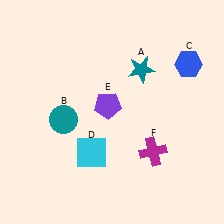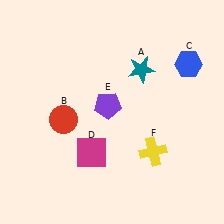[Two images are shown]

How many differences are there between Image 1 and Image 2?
There are 3 differences between the two images.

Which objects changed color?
B changed from teal to red. D changed from cyan to magenta. F changed from magenta to yellow.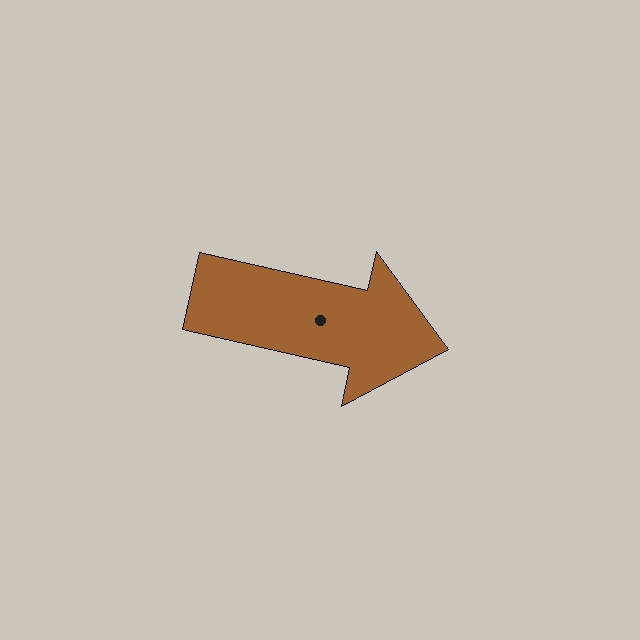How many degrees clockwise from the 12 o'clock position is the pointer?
Approximately 103 degrees.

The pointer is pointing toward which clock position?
Roughly 3 o'clock.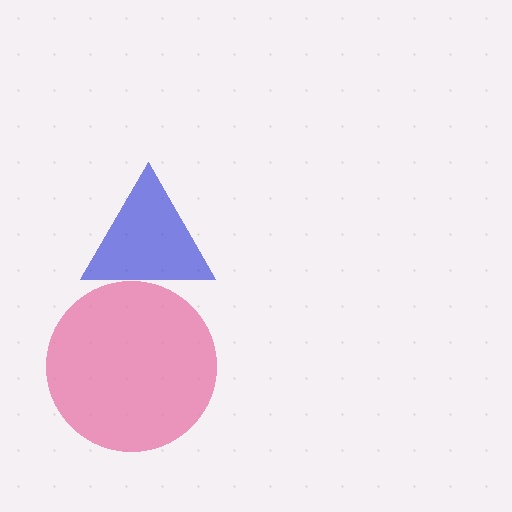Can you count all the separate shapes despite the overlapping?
Yes, there are 2 separate shapes.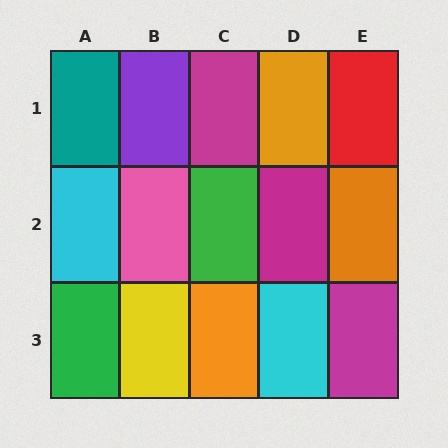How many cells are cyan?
2 cells are cyan.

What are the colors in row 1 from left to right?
Teal, purple, magenta, orange, red.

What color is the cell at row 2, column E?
Orange.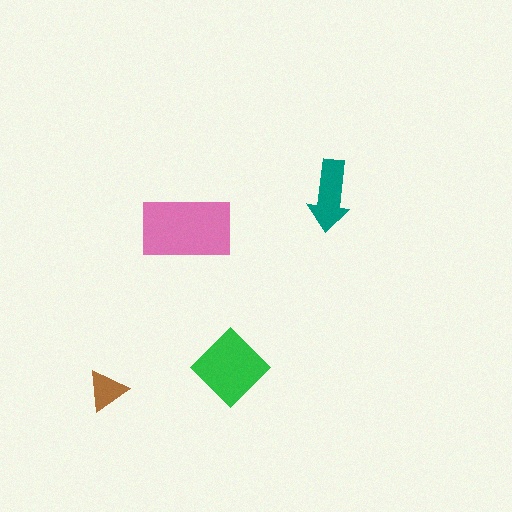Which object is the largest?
The pink rectangle.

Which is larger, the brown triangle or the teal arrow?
The teal arrow.